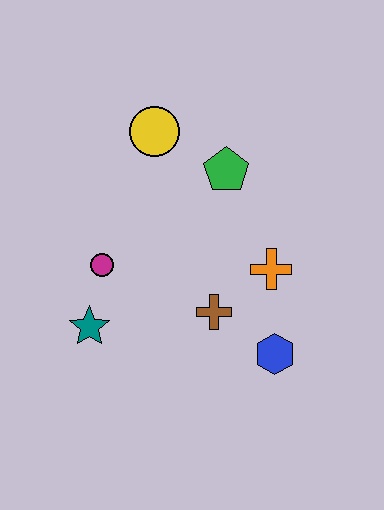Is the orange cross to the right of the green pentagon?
Yes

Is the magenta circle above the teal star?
Yes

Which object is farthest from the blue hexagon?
The yellow circle is farthest from the blue hexagon.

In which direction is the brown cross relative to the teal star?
The brown cross is to the right of the teal star.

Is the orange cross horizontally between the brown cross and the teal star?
No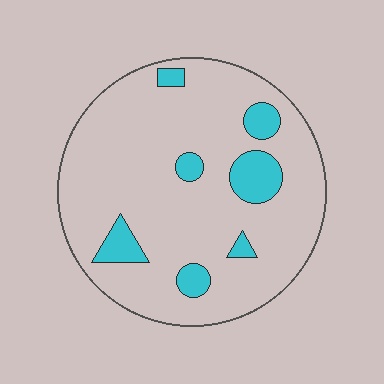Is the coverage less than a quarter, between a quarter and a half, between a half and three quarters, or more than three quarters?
Less than a quarter.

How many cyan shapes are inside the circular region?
7.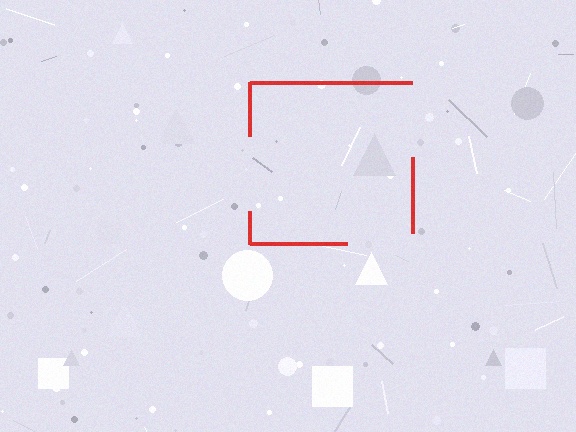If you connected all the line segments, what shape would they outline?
They would outline a square.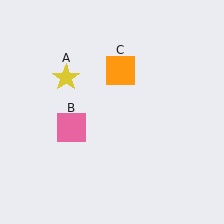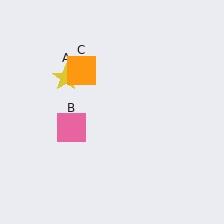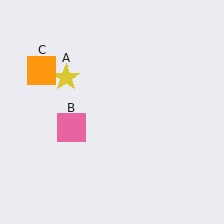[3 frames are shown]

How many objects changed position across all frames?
1 object changed position: orange square (object C).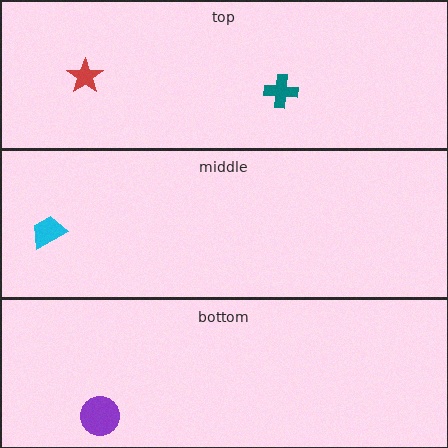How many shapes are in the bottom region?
1.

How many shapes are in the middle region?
1.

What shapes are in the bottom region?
The purple circle.